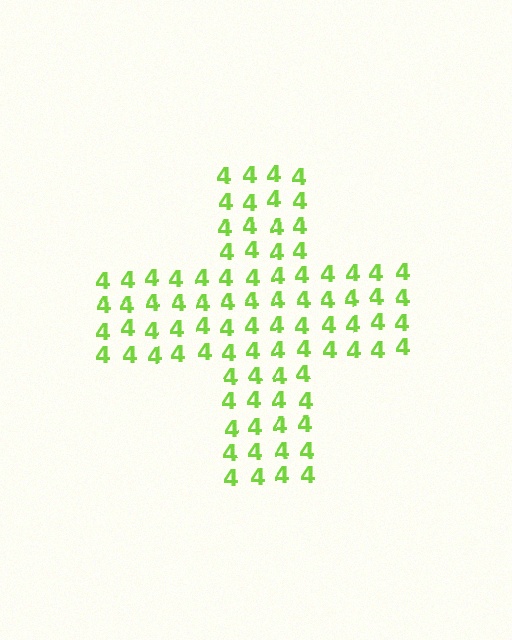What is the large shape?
The large shape is a cross.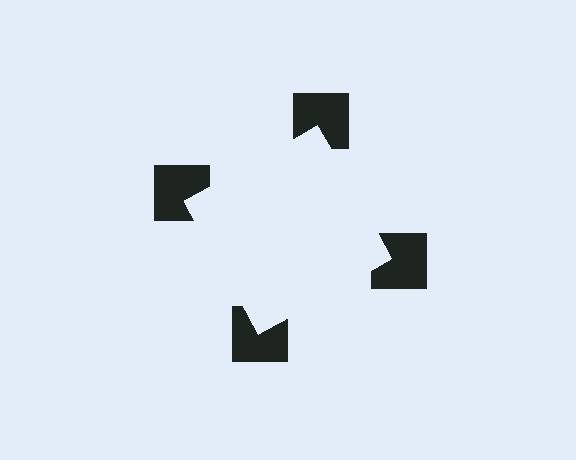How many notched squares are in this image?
There are 4 — one at each vertex of the illusory square.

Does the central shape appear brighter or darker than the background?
It typically appears slightly brighter than the background, even though no actual brightness change is drawn.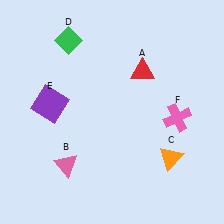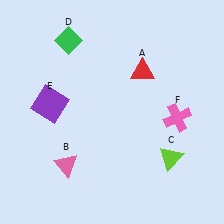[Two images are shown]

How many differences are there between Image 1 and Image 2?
There is 1 difference between the two images.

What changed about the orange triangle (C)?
In Image 1, C is orange. In Image 2, it changed to lime.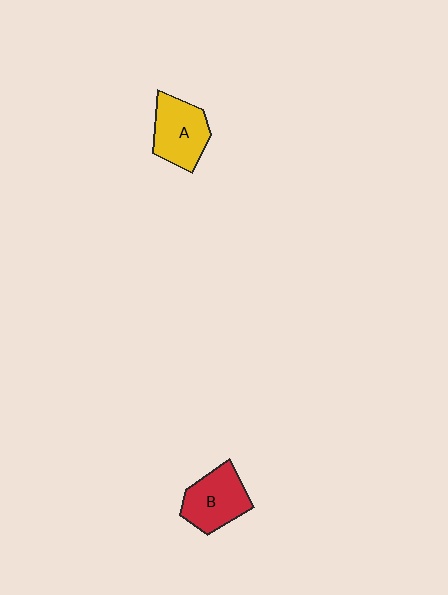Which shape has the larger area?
Shape A (yellow).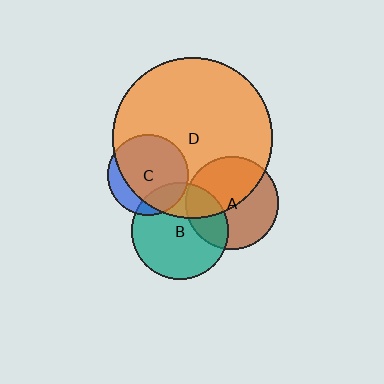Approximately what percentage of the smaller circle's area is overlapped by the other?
Approximately 25%.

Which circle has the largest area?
Circle D (orange).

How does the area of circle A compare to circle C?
Approximately 1.3 times.